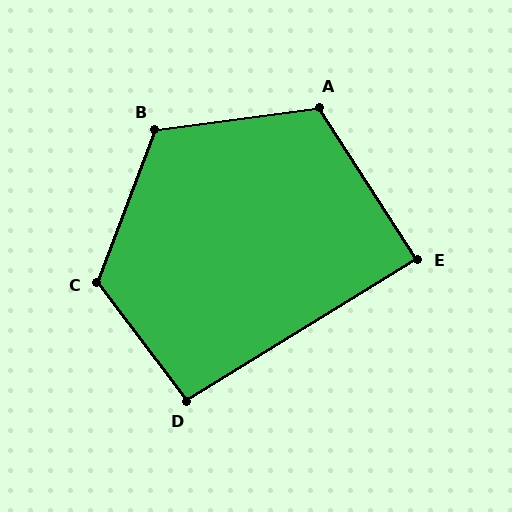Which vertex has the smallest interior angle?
E, at approximately 89 degrees.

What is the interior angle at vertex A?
Approximately 115 degrees (obtuse).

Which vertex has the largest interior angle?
C, at approximately 122 degrees.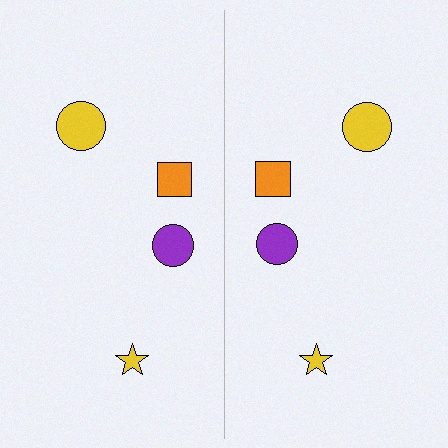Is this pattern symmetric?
Yes, this pattern has bilateral (reflection) symmetry.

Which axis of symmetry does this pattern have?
The pattern has a vertical axis of symmetry running through the center of the image.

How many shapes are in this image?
There are 8 shapes in this image.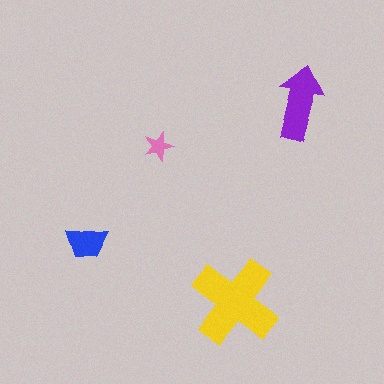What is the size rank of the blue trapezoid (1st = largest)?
3rd.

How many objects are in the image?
There are 4 objects in the image.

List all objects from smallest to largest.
The pink star, the blue trapezoid, the purple arrow, the yellow cross.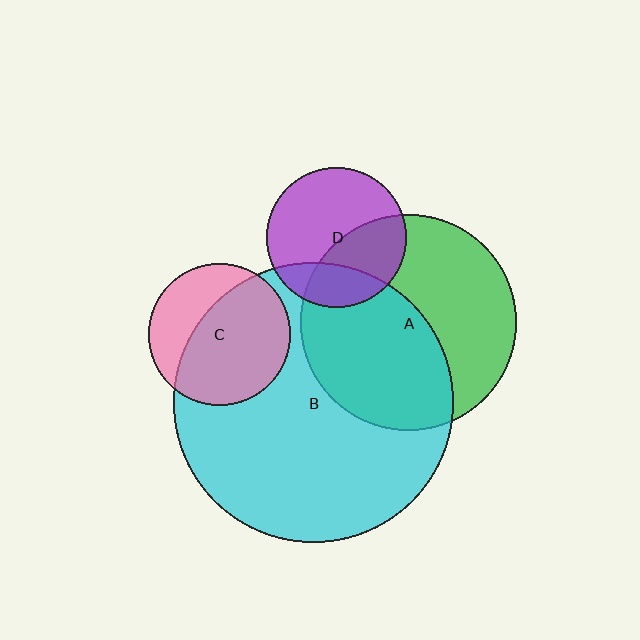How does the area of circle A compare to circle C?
Approximately 2.3 times.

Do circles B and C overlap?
Yes.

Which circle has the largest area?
Circle B (cyan).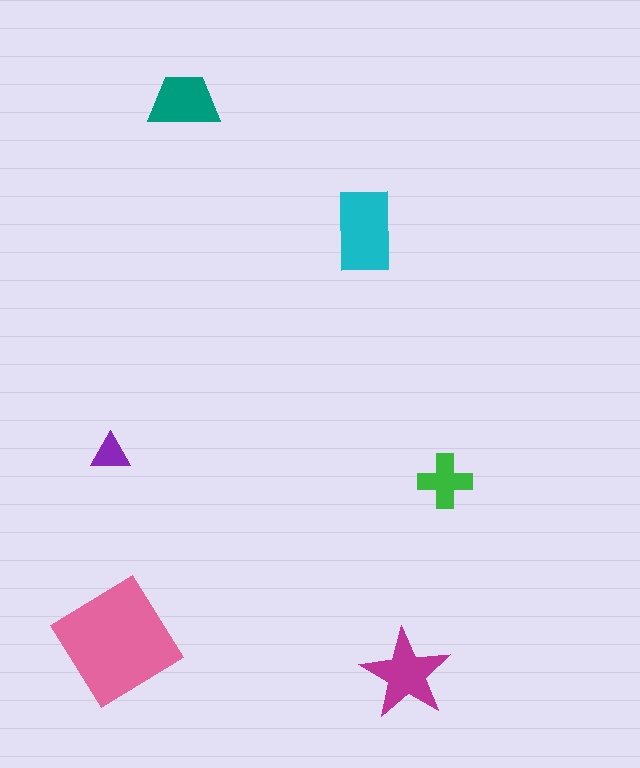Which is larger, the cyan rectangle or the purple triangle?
The cyan rectangle.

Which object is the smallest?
The purple triangle.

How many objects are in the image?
There are 6 objects in the image.